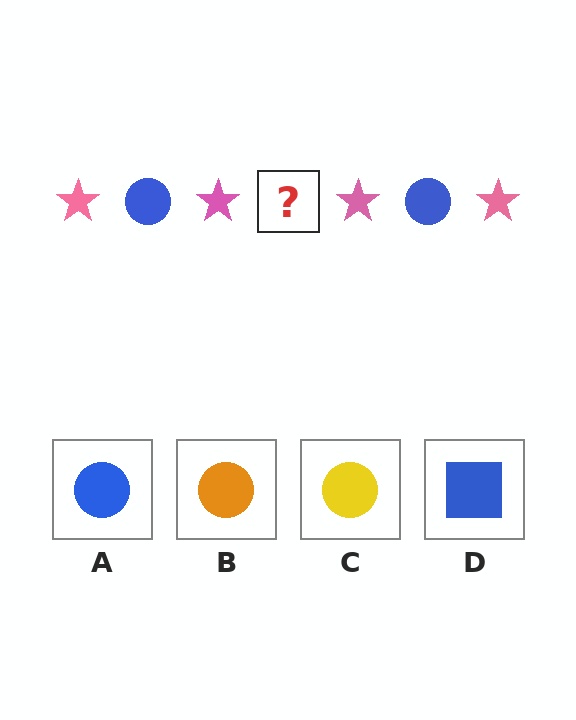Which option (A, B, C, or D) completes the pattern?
A.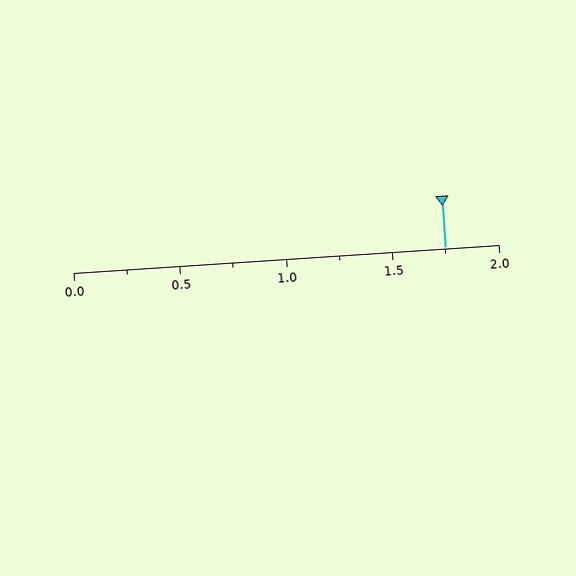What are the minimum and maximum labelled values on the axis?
The axis runs from 0.0 to 2.0.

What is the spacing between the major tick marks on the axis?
The major ticks are spaced 0.5 apart.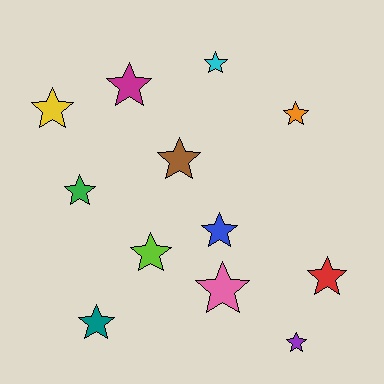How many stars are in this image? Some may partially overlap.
There are 12 stars.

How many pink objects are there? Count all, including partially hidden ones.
There is 1 pink object.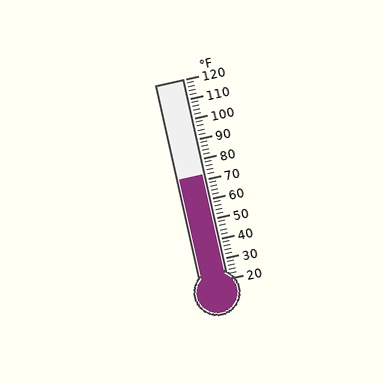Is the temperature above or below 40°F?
The temperature is above 40°F.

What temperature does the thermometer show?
The thermometer shows approximately 72°F.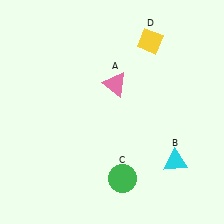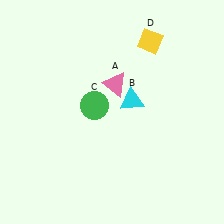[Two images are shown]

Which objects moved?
The objects that moved are: the cyan triangle (B), the green circle (C).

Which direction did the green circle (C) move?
The green circle (C) moved up.